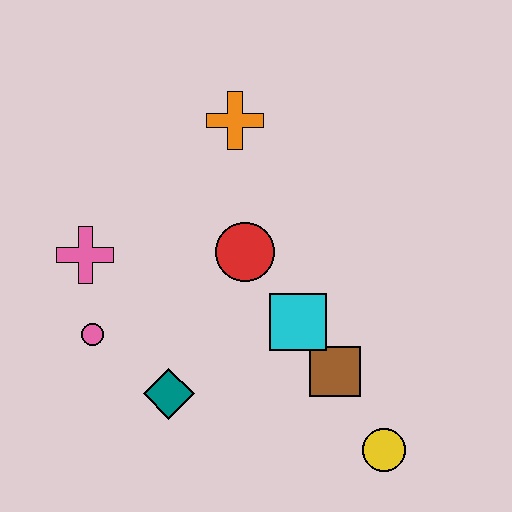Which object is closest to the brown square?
The cyan square is closest to the brown square.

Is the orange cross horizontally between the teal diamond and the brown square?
Yes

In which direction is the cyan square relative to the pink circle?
The cyan square is to the right of the pink circle.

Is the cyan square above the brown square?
Yes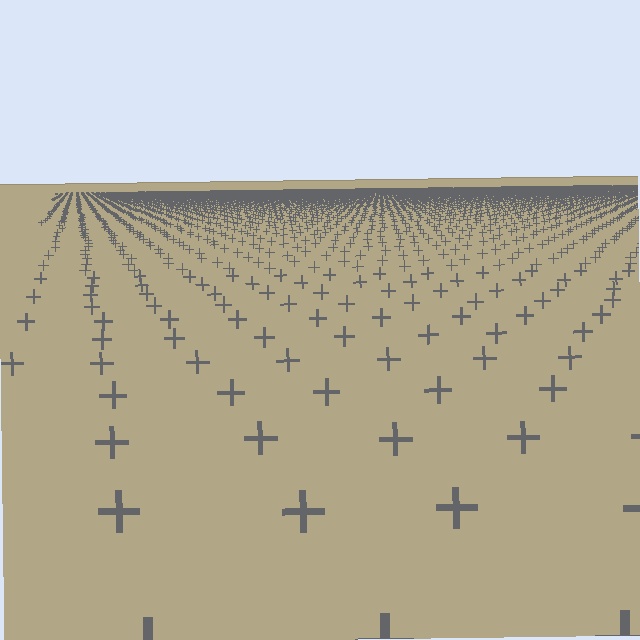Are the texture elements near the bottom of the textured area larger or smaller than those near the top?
Larger. Near the bottom, elements are closer to the viewer and appear at a bigger on-screen size.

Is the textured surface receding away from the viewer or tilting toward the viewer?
The surface is receding away from the viewer. Texture elements get smaller and denser toward the top.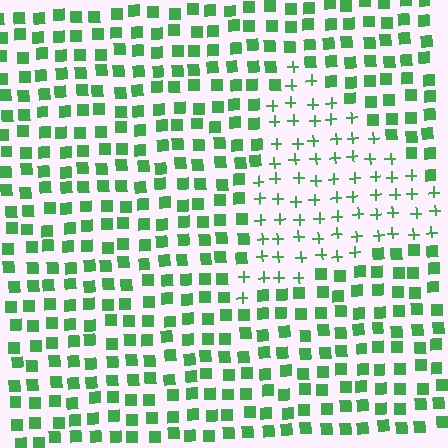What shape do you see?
I see a triangle.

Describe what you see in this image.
The image is filled with small green elements arranged in a uniform grid. A triangle-shaped region contains plus signs, while the surrounding area contains squares. The boundary is defined purely by the change in element shape.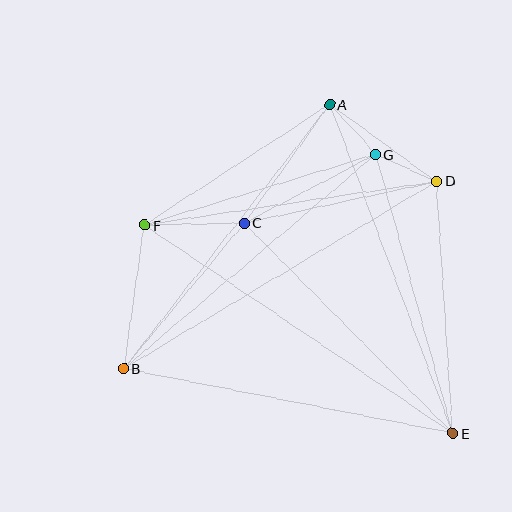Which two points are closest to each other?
Points D and G are closest to each other.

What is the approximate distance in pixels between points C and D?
The distance between C and D is approximately 197 pixels.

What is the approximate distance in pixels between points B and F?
The distance between B and F is approximately 145 pixels.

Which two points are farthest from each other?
Points E and F are farthest from each other.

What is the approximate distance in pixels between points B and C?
The distance between B and C is approximately 189 pixels.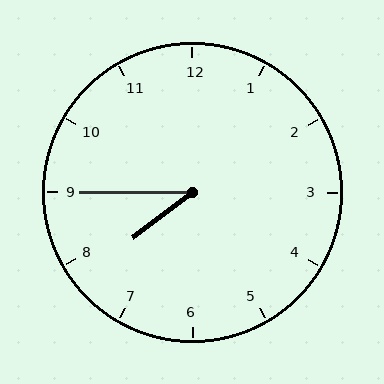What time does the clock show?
7:45.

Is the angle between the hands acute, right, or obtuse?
It is acute.